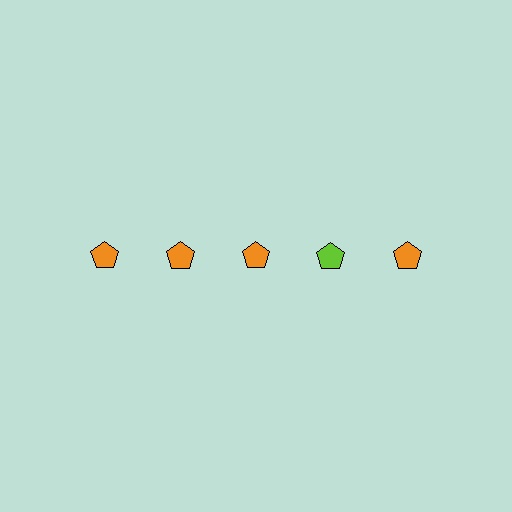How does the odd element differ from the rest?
It has a different color: lime instead of orange.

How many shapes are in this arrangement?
There are 5 shapes arranged in a grid pattern.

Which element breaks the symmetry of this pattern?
The lime pentagon in the top row, second from right column breaks the symmetry. All other shapes are orange pentagons.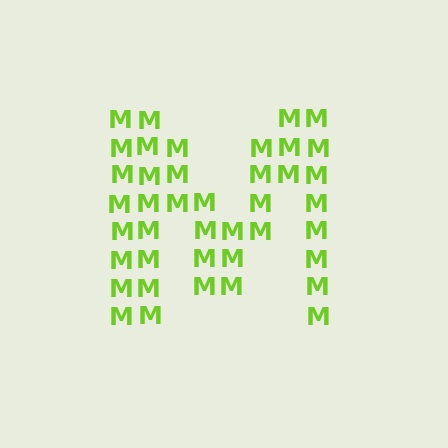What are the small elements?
The small elements are letter M's.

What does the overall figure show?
The overall figure shows the letter M.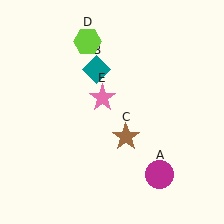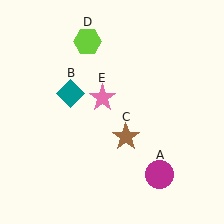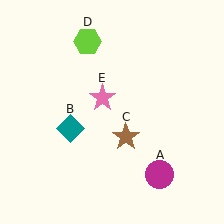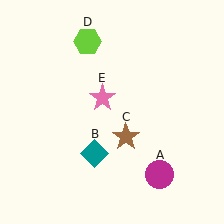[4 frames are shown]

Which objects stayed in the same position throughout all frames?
Magenta circle (object A) and brown star (object C) and lime hexagon (object D) and pink star (object E) remained stationary.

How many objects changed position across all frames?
1 object changed position: teal diamond (object B).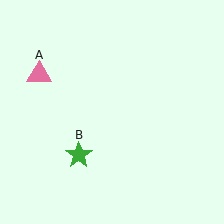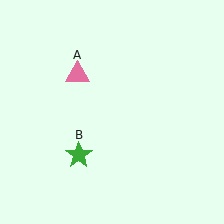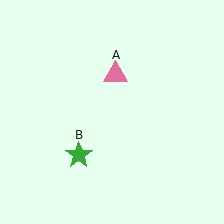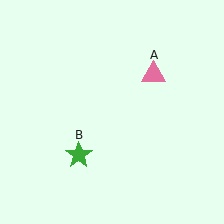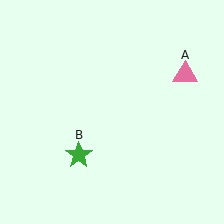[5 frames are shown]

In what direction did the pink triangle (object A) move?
The pink triangle (object A) moved right.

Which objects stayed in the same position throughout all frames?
Green star (object B) remained stationary.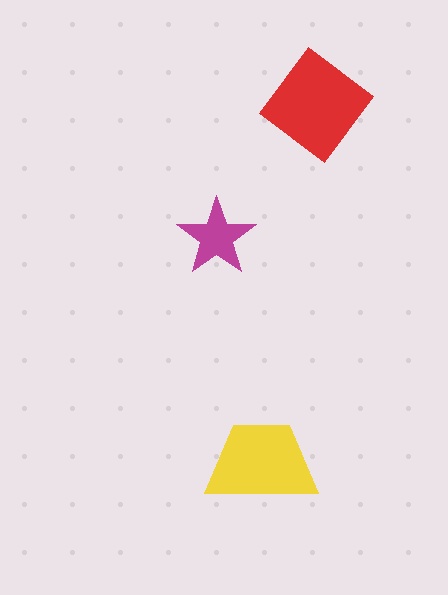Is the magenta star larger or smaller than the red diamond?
Smaller.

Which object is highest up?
The red diamond is topmost.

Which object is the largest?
The red diamond.